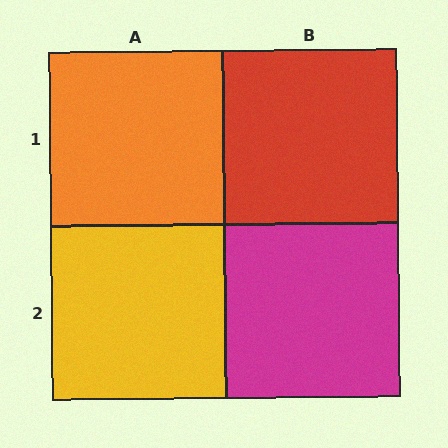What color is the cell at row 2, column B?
Magenta.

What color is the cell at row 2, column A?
Yellow.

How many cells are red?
1 cell is red.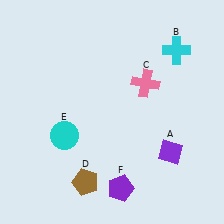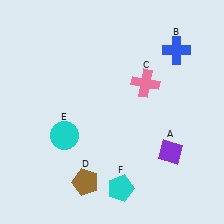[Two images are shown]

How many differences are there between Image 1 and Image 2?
There are 2 differences between the two images.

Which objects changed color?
B changed from cyan to blue. F changed from purple to cyan.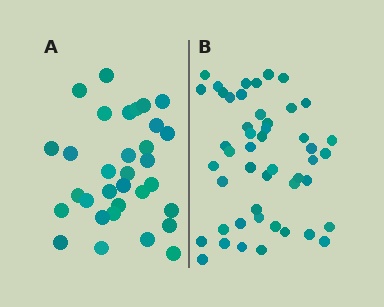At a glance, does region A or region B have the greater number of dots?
Region B (the right region) has more dots.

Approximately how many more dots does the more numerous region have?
Region B has approximately 15 more dots than region A.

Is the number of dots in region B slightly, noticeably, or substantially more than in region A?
Region B has substantially more. The ratio is roughly 1.5 to 1.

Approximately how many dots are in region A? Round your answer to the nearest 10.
About 30 dots. (The exact count is 32, which rounds to 30.)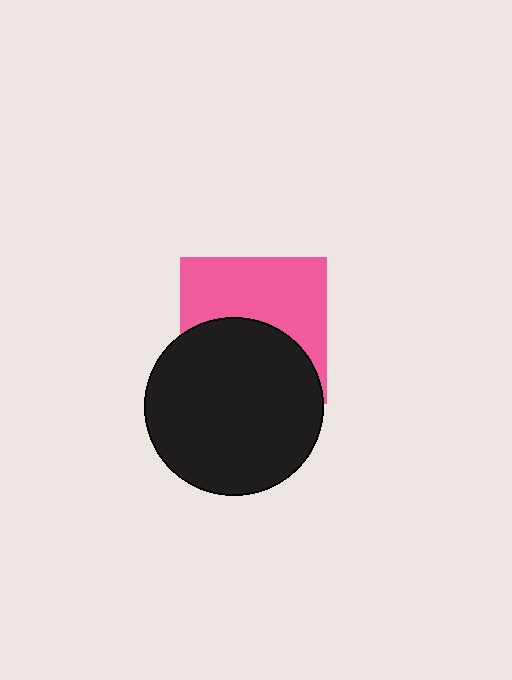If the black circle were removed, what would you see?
You would see the complete pink square.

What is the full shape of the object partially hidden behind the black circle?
The partially hidden object is a pink square.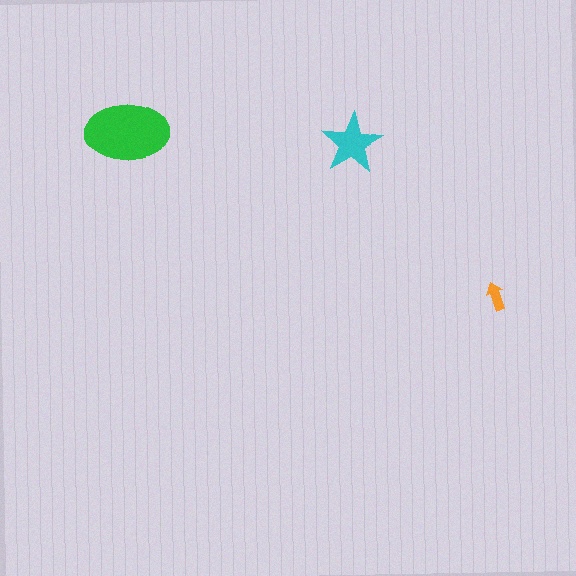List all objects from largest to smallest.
The green ellipse, the cyan star, the orange arrow.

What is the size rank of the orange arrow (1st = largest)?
3rd.